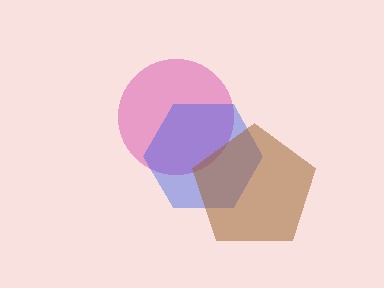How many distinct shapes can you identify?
There are 3 distinct shapes: a pink circle, a blue hexagon, a brown pentagon.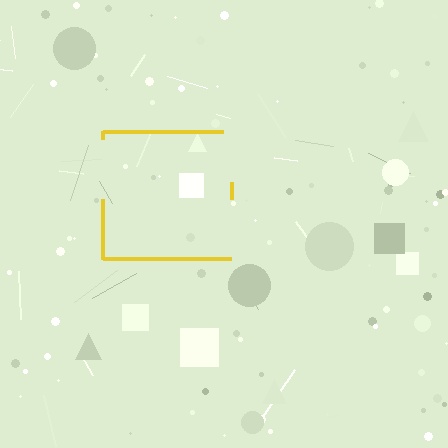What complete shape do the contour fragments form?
The contour fragments form a square.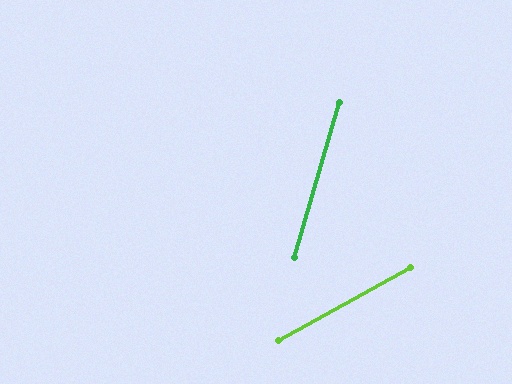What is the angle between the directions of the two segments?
Approximately 45 degrees.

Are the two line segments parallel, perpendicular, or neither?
Neither parallel nor perpendicular — they differ by about 45°.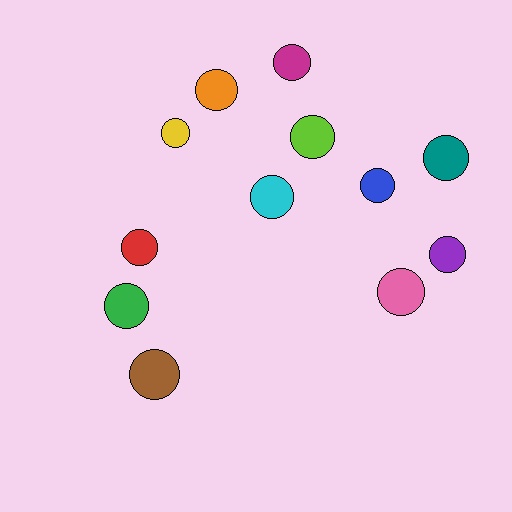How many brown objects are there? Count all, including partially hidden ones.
There is 1 brown object.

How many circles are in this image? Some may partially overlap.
There are 12 circles.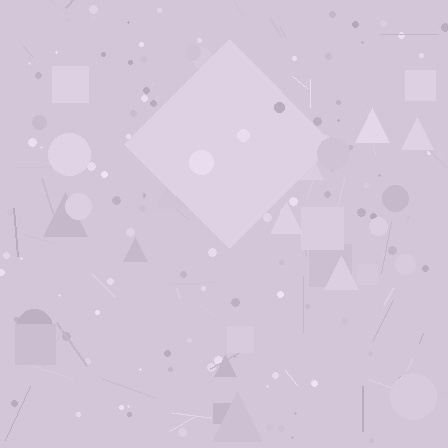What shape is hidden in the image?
A diamond is hidden in the image.